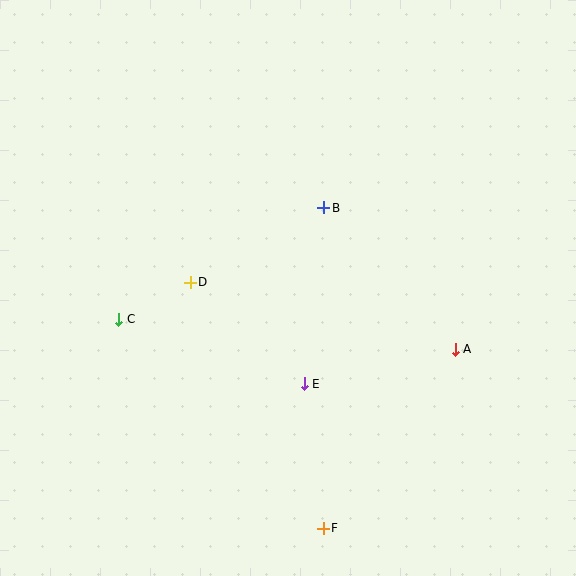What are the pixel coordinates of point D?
Point D is at (190, 282).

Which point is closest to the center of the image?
Point B at (324, 208) is closest to the center.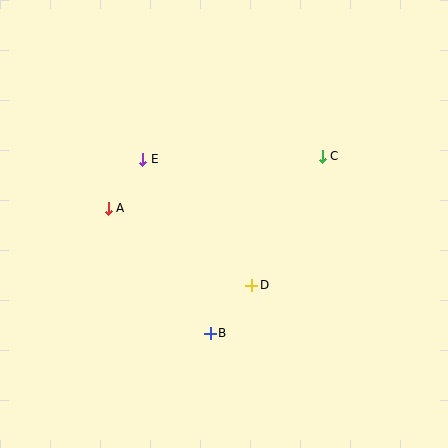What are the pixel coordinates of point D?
Point D is at (252, 285).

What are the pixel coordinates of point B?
Point B is at (210, 333).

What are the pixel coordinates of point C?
Point C is at (322, 156).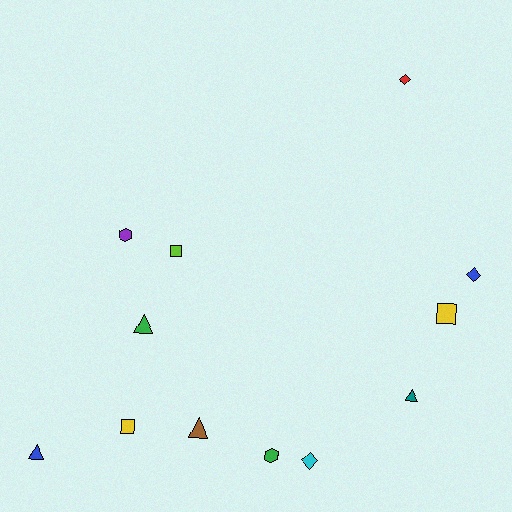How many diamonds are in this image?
There are 3 diamonds.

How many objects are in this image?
There are 12 objects.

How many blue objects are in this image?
There are 2 blue objects.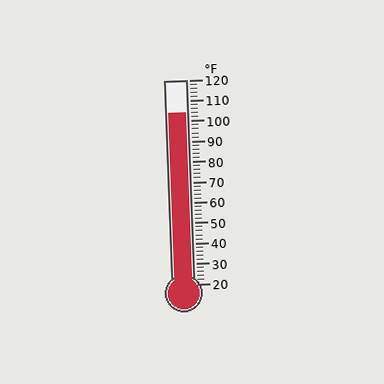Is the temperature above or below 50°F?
The temperature is above 50°F.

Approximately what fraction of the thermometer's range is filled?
The thermometer is filled to approximately 85% of its range.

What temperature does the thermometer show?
The thermometer shows approximately 104°F.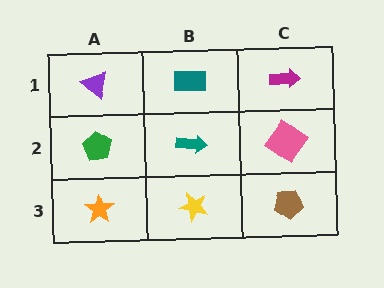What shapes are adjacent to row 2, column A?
A purple triangle (row 1, column A), an orange star (row 3, column A), a teal arrow (row 2, column B).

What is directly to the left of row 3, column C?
A yellow star.